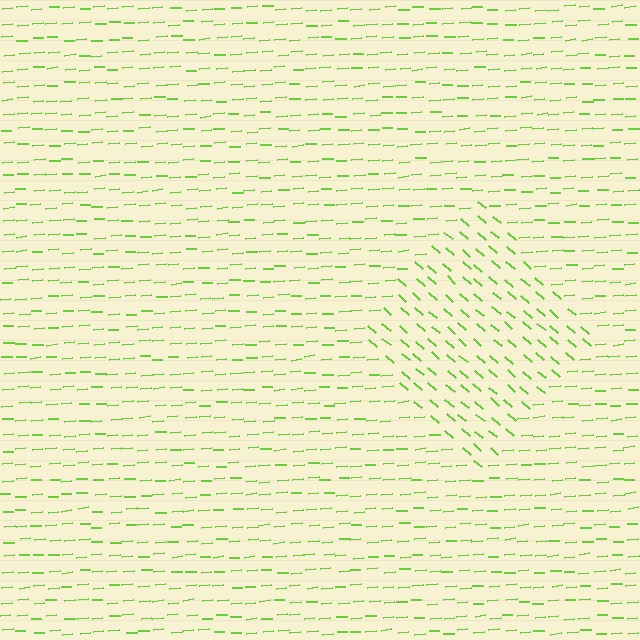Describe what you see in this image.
The image is filled with small lime line segments. A diamond region in the image has lines oriented differently from the surrounding lines, creating a visible texture boundary.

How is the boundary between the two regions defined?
The boundary is defined purely by a change in line orientation (approximately 45 degrees difference). All lines are the same color and thickness.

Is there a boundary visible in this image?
Yes, there is a texture boundary formed by a change in line orientation.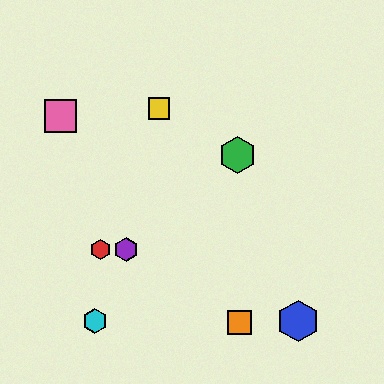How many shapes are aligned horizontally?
2 shapes (the red hexagon, the purple hexagon) are aligned horizontally.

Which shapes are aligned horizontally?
The red hexagon, the purple hexagon are aligned horizontally.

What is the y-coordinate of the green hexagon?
The green hexagon is at y≈155.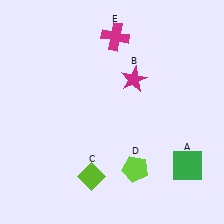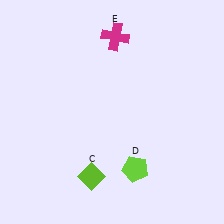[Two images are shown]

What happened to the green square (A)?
The green square (A) was removed in Image 2. It was in the bottom-right area of Image 1.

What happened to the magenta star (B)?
The magenta star (B) was removed in Image 2. It was in the top-right area of Image 1.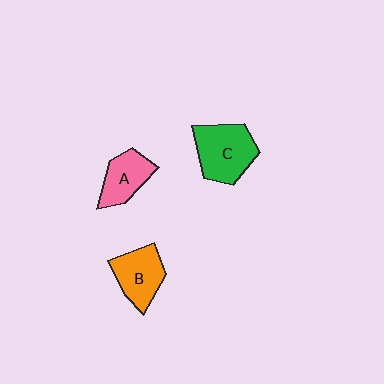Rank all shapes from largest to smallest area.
From largest to smallest: C (green), B (orange), A (pink).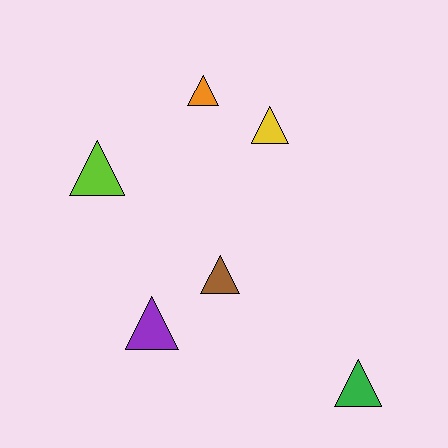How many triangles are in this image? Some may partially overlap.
There are 6 triangles.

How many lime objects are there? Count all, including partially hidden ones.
There is 1 lime object.